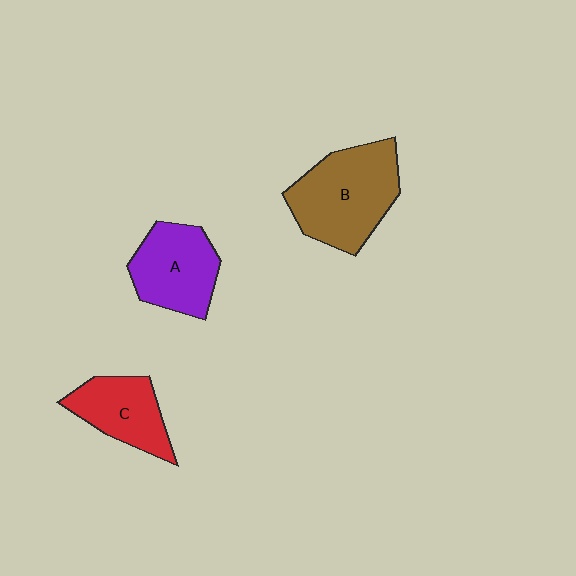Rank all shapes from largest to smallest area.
From largest to smallest: B (brown), A (purple), C (red).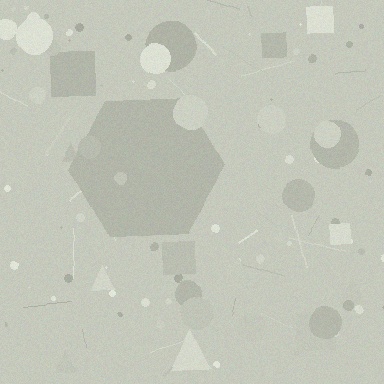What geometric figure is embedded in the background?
A hexagon is embedded in the background.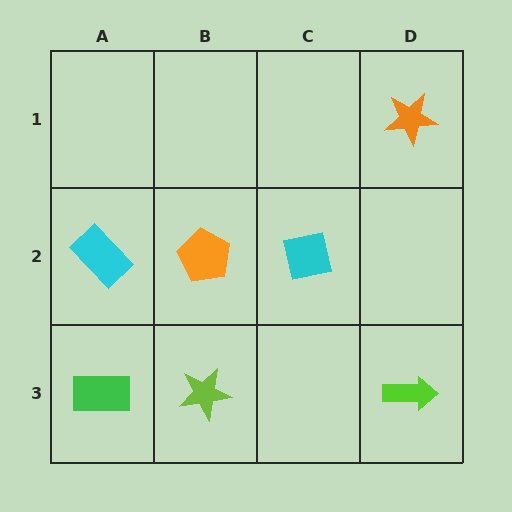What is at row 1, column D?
An orange star.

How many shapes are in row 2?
3 shapes.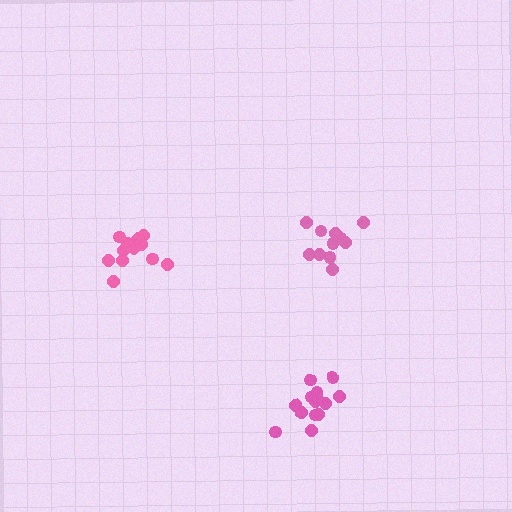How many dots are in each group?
Group 1: 13 dots, Group 2: 14 dots, Group 3: 11 dots (38 total).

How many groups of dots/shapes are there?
There are 3 groups.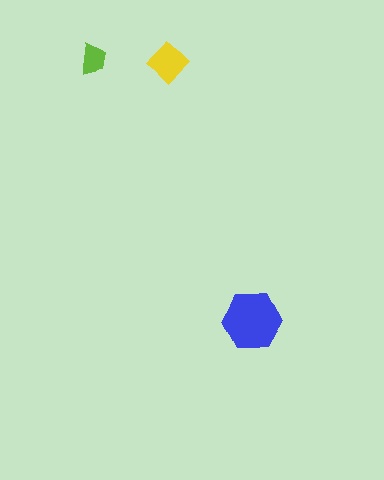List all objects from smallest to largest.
The lime trapezoid, the yellow diamond, the blue hexagon.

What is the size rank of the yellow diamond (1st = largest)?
2nd.